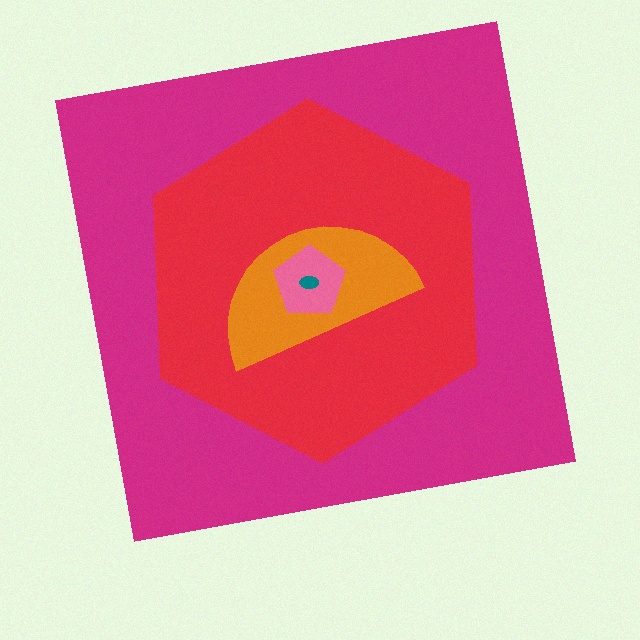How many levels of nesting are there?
5.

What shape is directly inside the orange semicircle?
The pink pentagon.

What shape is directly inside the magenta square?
The red hexagon.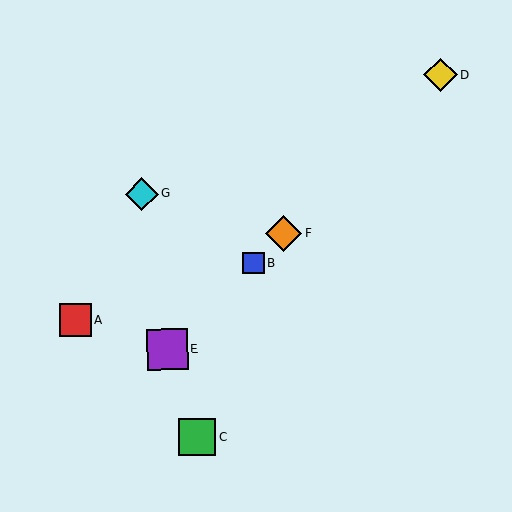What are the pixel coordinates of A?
Object A is at (76, 320).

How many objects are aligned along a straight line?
4 objects (B, D, E, F) are aligned along a straight line.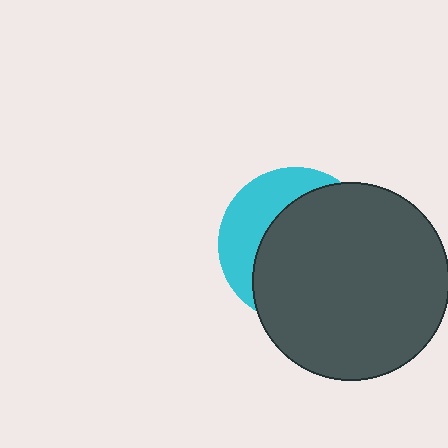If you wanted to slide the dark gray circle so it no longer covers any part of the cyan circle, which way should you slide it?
Slide it right — that is the most direct way to separate the two shapes.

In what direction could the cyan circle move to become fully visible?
The cyan circle could move left. That would shift it out from behind the dark gray circle entirely.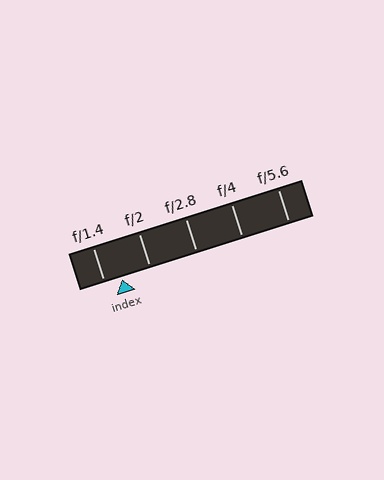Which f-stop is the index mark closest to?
The index mark is closest to f/1.4.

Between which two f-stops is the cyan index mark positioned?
The index mark is between f/1.4 and f/2.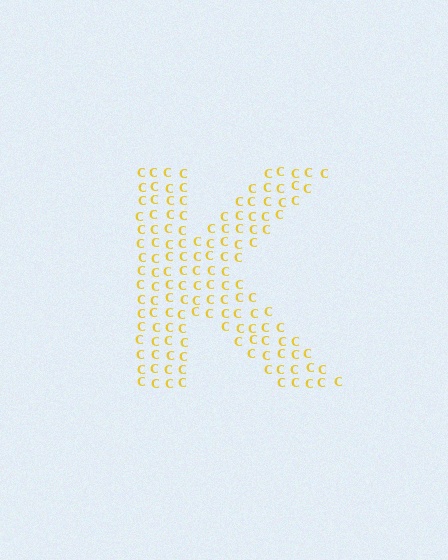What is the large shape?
The large shape is the letter K.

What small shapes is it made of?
It is made of small letter C's.